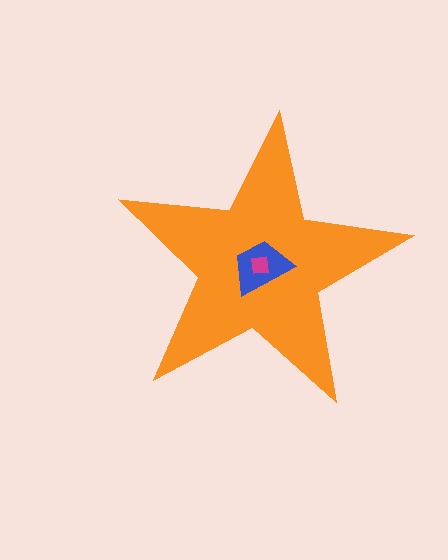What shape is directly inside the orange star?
The blue trapezoid.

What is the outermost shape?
The orange star.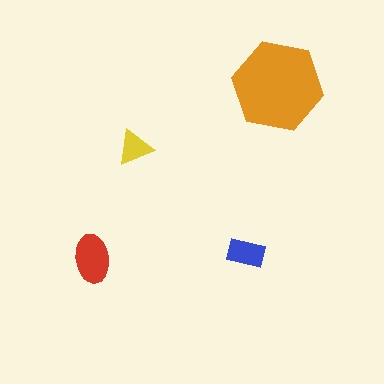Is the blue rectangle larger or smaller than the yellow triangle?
Larger.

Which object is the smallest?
The yellow triangle.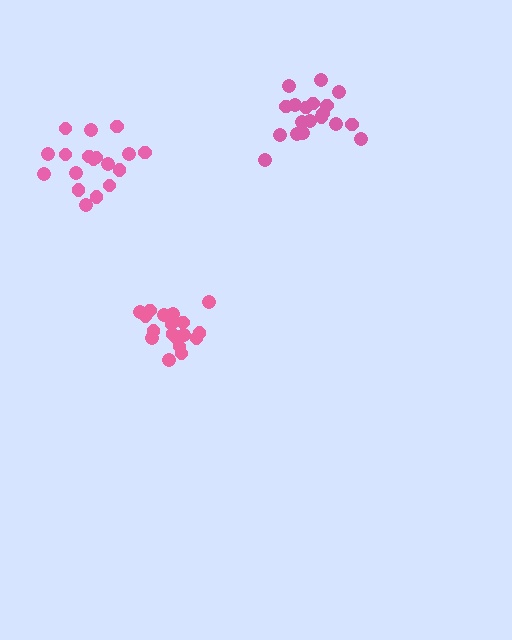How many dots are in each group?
Group 1: 18 dots, Group 2: 19 dots, Group 3: 19 dots (56 total).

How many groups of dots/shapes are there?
There are 3 groups.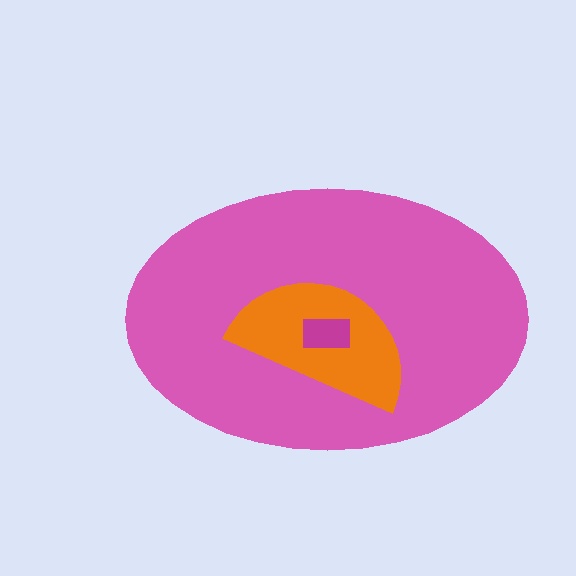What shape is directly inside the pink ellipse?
The orange semicircle.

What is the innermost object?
The magenta rectangle.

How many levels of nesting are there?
3.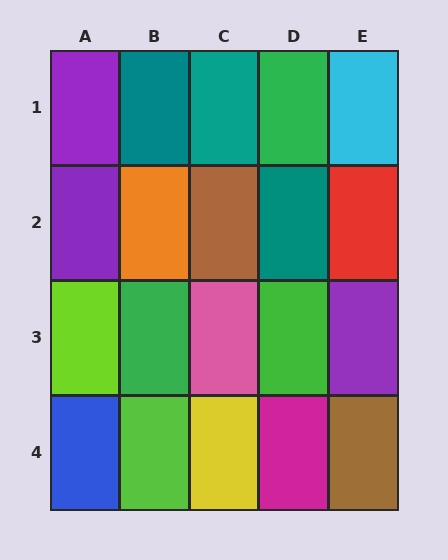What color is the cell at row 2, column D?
Teal.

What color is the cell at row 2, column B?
Orange.